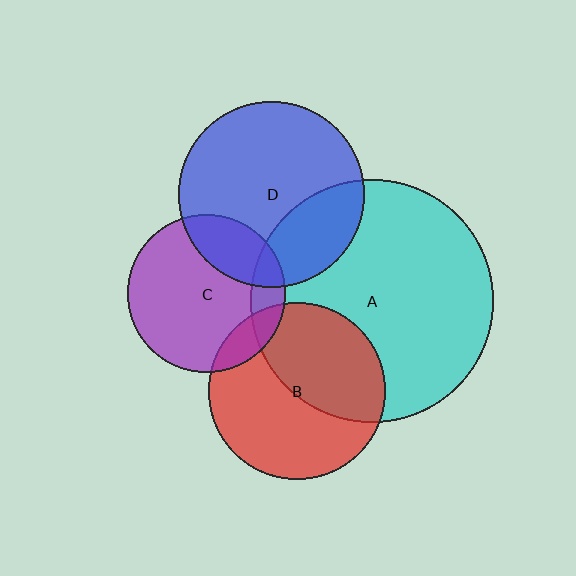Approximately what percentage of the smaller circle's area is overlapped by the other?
Approximately 25%.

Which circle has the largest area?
Circle A (cyan).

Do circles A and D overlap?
Yes.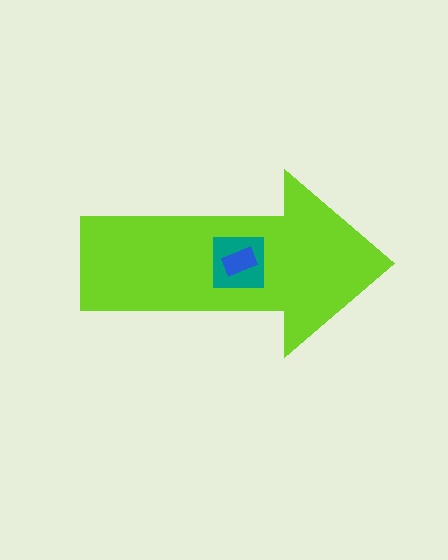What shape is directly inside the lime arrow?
The teal square.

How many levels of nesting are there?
3.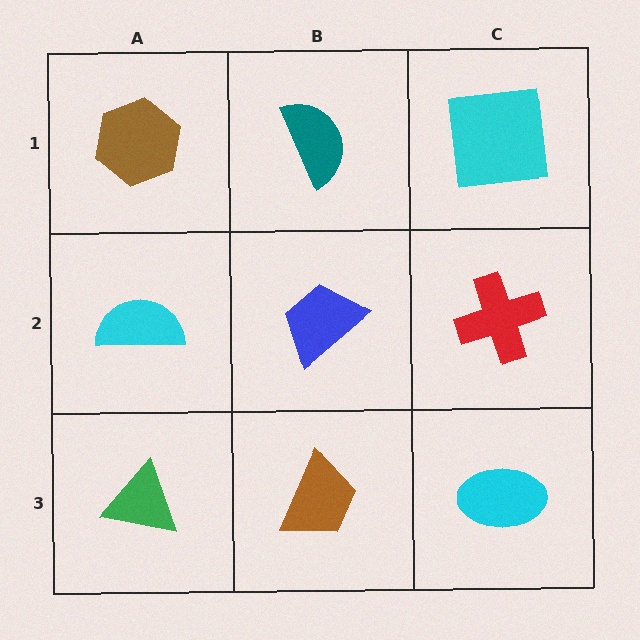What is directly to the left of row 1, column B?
A brown hexagon.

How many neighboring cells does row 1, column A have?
2.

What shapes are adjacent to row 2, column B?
A teal semicircle (row 1, column B), a brown trapezoid (row 3, column B), a cyan semicircle (row 2, column A), a red cross (row 2, column C).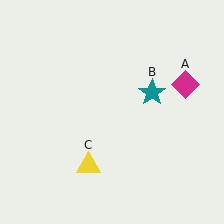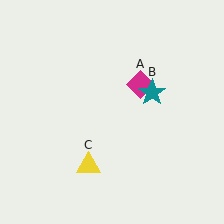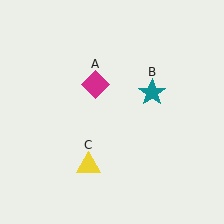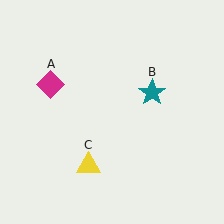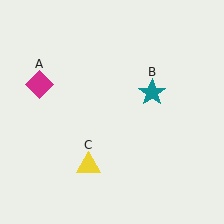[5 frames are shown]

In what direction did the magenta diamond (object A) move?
The magenta diamond (object A) moved left.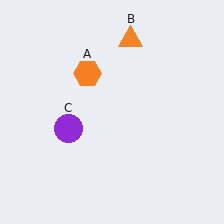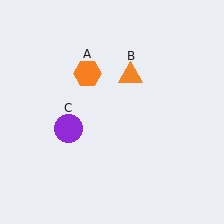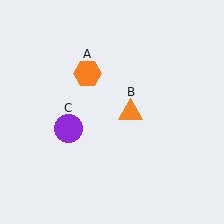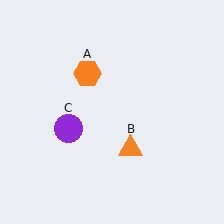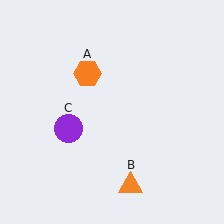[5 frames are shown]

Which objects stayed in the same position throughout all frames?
Orange hexagon (object A) and purple circle (object C) remained stationary.